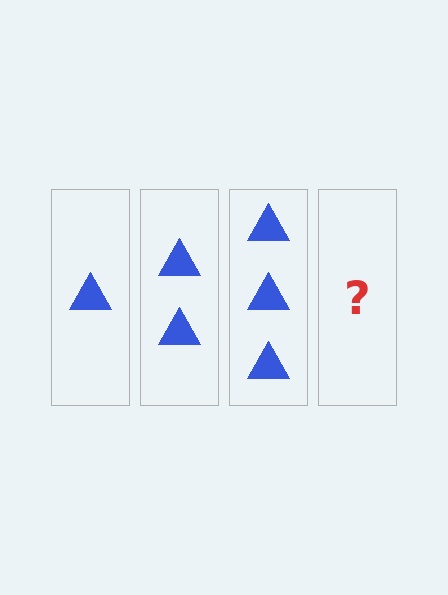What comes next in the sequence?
The next element should be 4 triangles.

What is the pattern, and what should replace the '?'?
The pattern is that each step adds one more triangle. The '?' should be 4 triangles.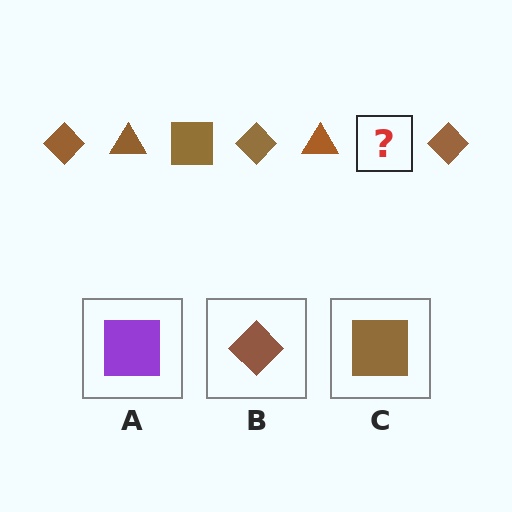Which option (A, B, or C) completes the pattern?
C.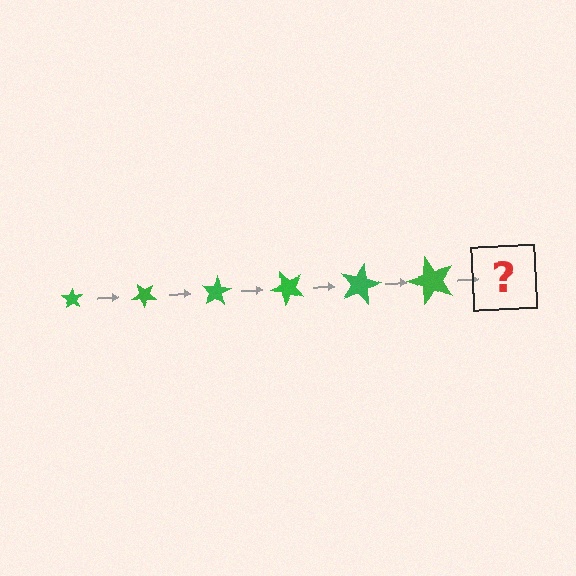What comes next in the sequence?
The next element should be a star, larger than the previous one and rotated 240 degrees from the start.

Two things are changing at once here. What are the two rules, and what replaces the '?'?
The two rules are that the star grows larger each step and it rotates 40 degrees each step. The '?' should be a star, larger than the previous one and rotated 240 degrees from the start.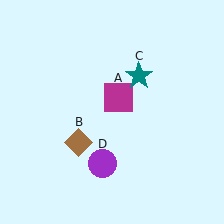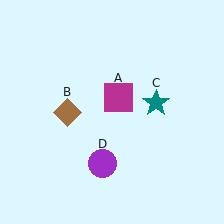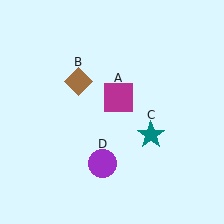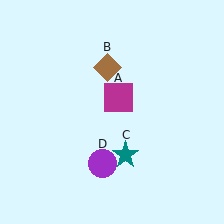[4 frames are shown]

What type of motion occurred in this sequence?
The brown diamond (object B), teal star (object C) rotated clockwise around the center of the scene.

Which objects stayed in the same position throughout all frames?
Magenta square (object A) and purple circle (object D) remained stationary.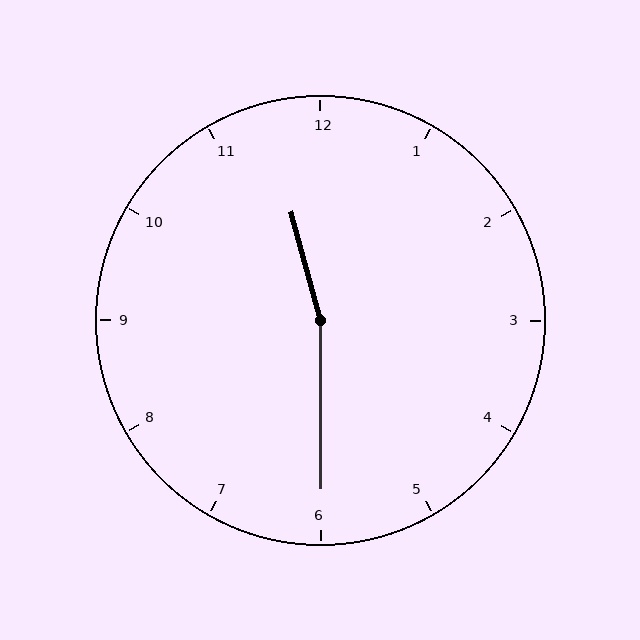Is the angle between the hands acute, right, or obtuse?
It is obtuse.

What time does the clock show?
11:30.